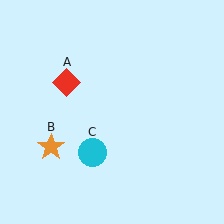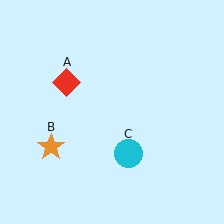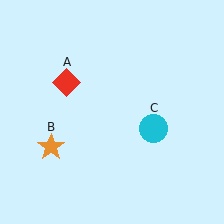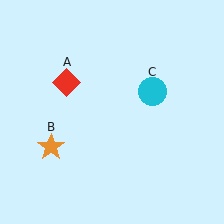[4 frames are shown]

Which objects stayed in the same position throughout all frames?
Red diamond (object A) and orange star (object B) remained stationary.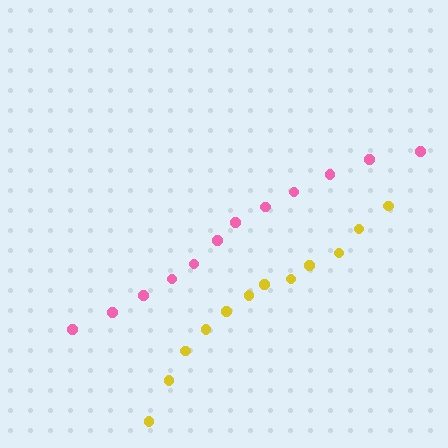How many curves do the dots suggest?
There are 2 distinct paths.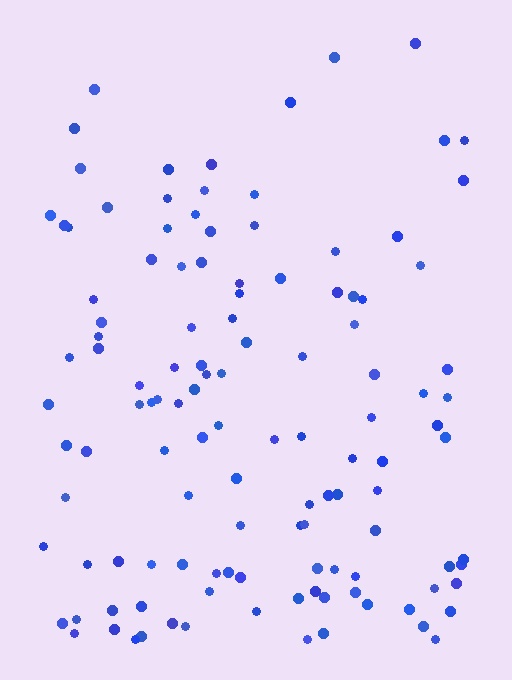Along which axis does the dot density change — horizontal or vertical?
Vertical.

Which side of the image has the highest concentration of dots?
The bottom.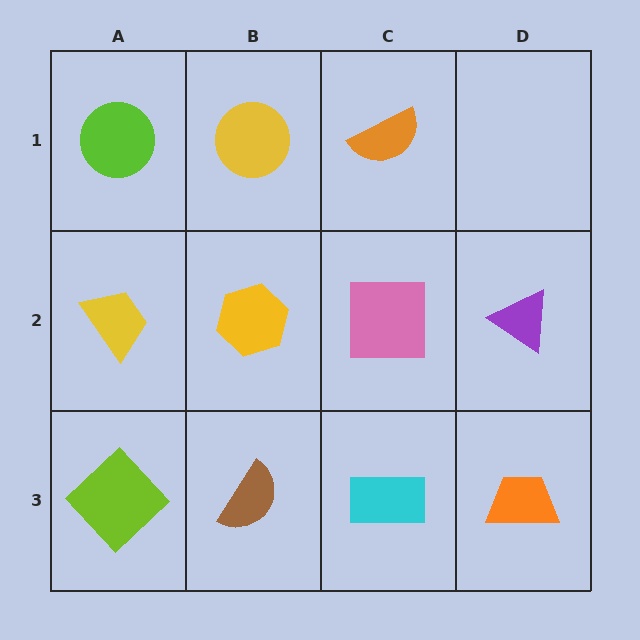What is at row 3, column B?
A brown semicircle.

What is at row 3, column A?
A lime diamond.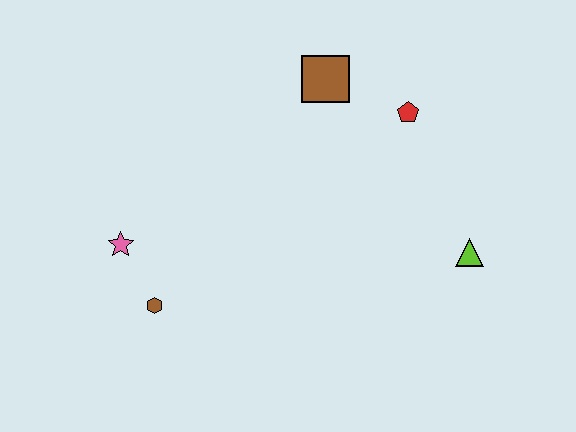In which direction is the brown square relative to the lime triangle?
The brown square is above the lime triangle.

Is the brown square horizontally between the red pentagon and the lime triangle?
No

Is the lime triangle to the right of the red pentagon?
Yes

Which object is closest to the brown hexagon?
The pink star is closest to the brown hexagon.